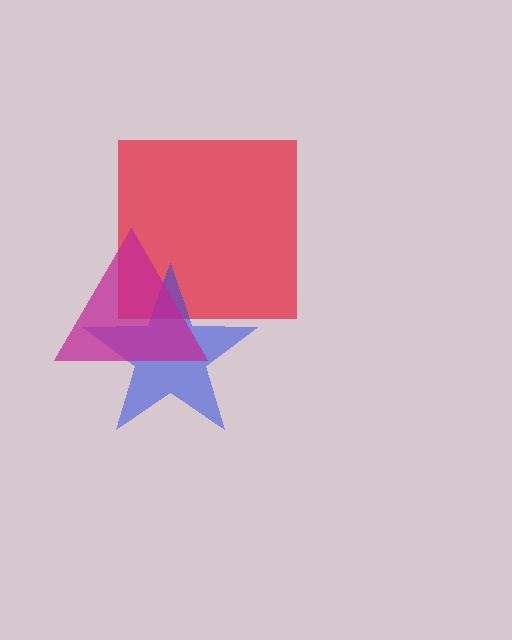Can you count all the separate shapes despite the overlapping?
Yes, there are 3 separate shapes.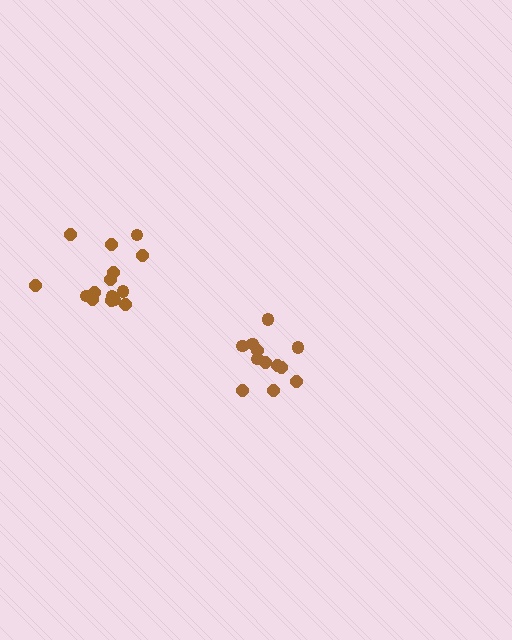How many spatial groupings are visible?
There are 2 spatial groupings.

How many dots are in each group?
Group 1: 15 dots, Group 2: 12 dots (27 total).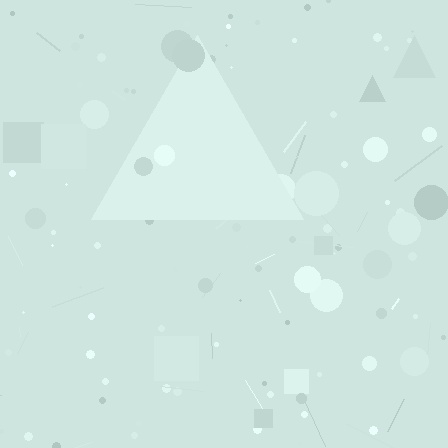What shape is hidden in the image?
A triangle is hidden in the image.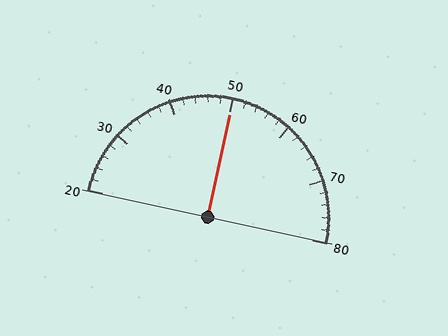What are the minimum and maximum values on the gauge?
The gauge ranges from 20 to 80.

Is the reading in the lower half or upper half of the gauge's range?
The reading is in the upper half of the range (20 to 80).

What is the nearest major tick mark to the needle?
The nearest major tick mark is 50.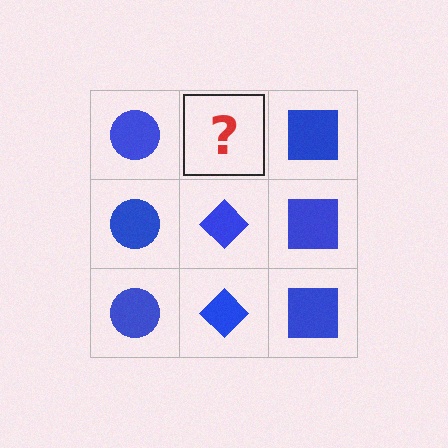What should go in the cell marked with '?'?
The missing cell should contain a blue diamond.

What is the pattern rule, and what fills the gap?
The rule is that each column has a consistent shape. The gap should be filled with a blue diamond.